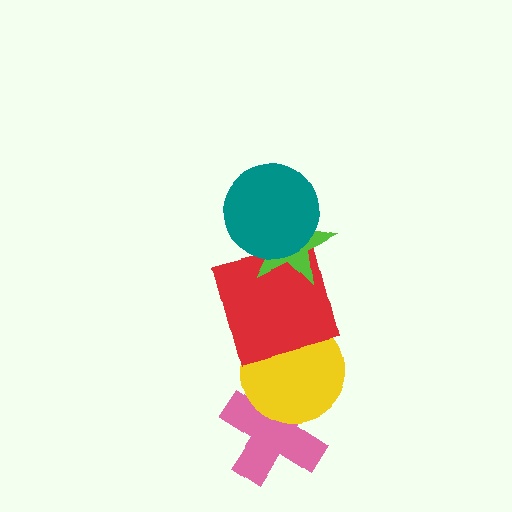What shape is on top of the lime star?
The teal circle is on top of the lime star.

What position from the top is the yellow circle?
The yellow circle is 4th from the top.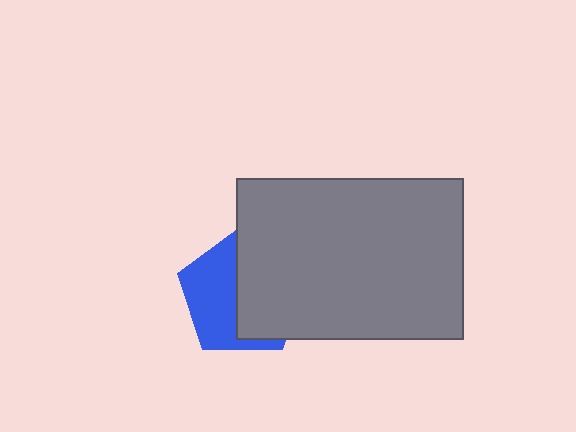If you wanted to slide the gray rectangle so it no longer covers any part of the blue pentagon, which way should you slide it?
Slide it right — that is the most direct way to separate the two shapes.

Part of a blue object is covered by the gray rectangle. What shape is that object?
It is a pentagon.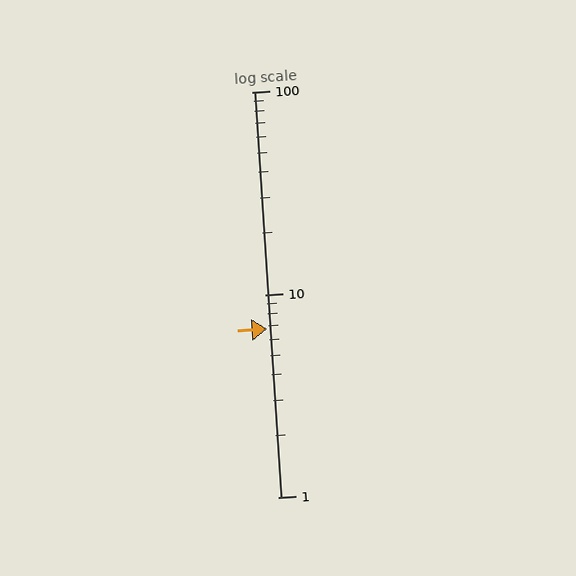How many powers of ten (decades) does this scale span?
The scale spans 2 decades, from 1 to 100.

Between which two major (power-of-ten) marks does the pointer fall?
The pointer is between 1 and 10.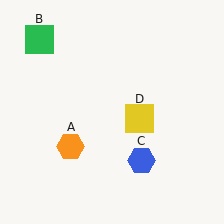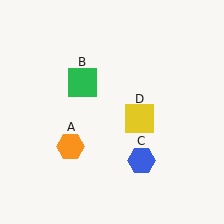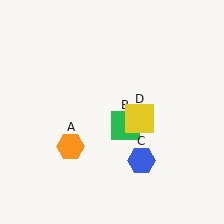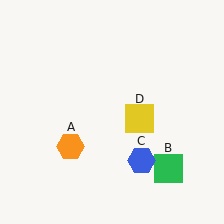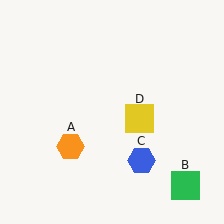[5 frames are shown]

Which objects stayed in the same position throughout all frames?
Orange hexagon (object A) and blue hexagon (object C) and yellow square (object D) remained stationary.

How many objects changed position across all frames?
1 object changed position: green square (object B).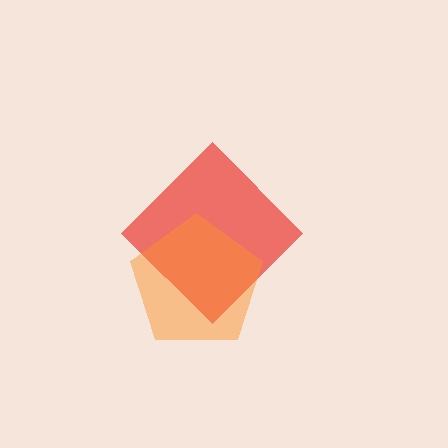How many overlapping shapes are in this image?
There are 2 overlapping shapes in the image.